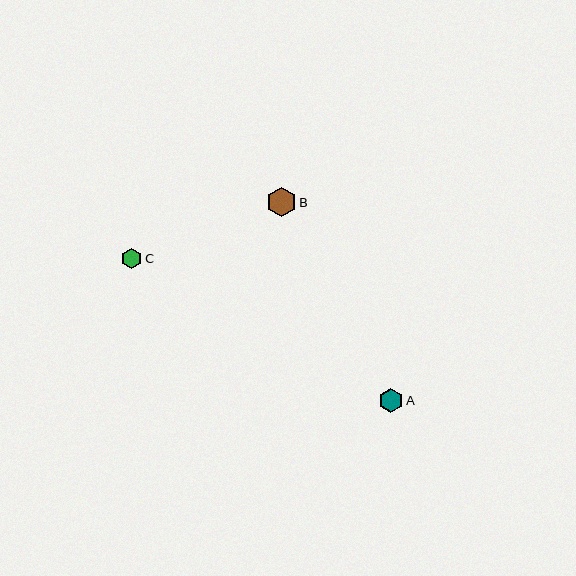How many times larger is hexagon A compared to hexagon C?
Hexagon A is approximately 1.2 times the size of hexagon C.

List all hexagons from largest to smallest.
From largest to smallest: B, A, C.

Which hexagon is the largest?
Hexagon B is the largest with a size of approximately 30 pixels.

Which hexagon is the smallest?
Hexagon C is the smallest with a size of approximately 20 pixels.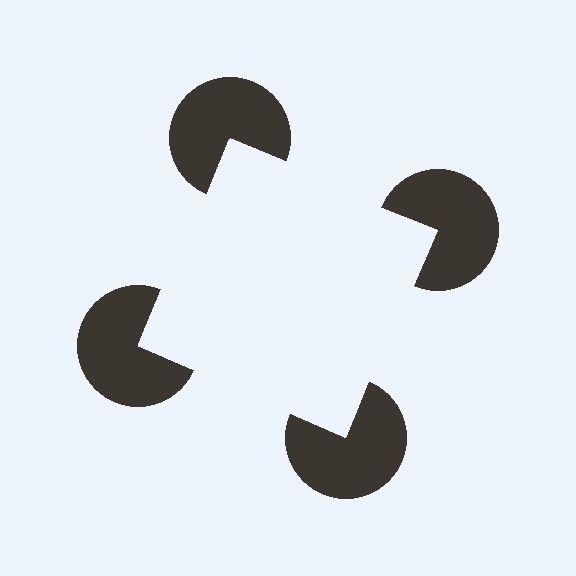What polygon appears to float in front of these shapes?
An illusory square — its edges are inferred from the aligned wedge cuts in the pac-man discs, not physically drawn.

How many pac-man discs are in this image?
There are 4 — one at each vertex of the illusory square.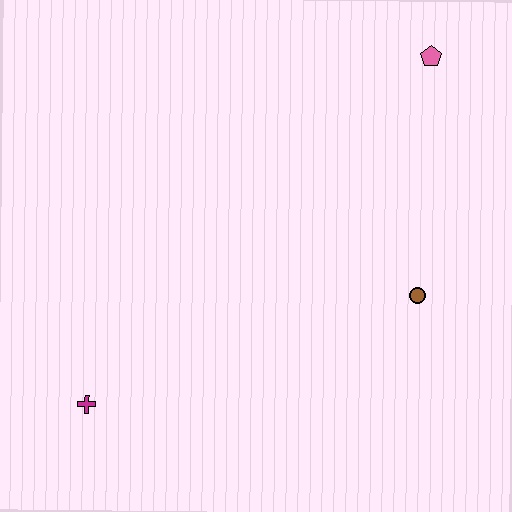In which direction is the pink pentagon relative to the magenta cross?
The pink pentagon is above the magenta cross.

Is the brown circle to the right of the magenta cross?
Yes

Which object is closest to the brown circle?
The pink pentagon is closest to the brown circle.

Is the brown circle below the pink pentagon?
Yes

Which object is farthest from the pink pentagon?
The magenta cross is farthest from the pink pentagon.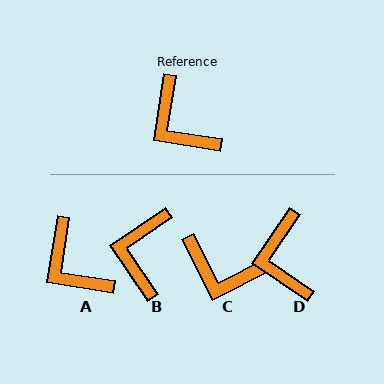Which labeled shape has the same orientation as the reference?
A.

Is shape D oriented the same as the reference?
No, it is off by about 25 degrees.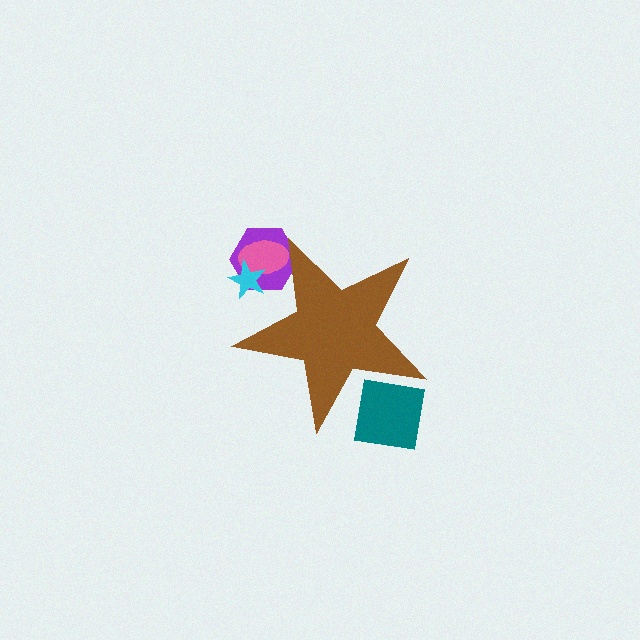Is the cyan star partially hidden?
Yes, the cyan star is partially hidden behind the brown star.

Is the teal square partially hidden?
Yes, the teal square is partially hidden behind the brown star.